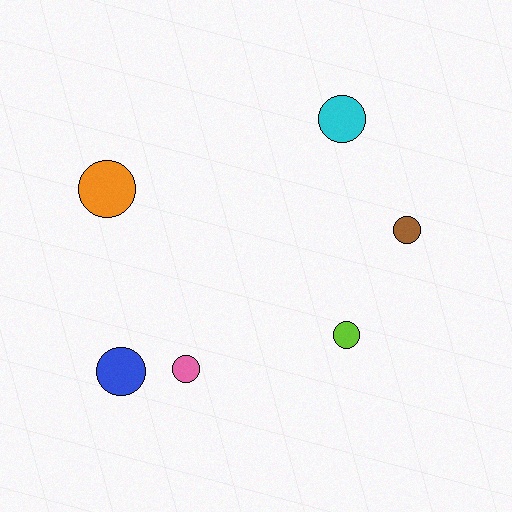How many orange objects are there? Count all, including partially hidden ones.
There is 1 orange object.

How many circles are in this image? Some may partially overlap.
There are 6 circles.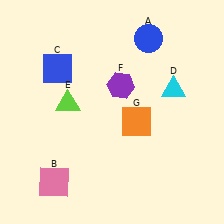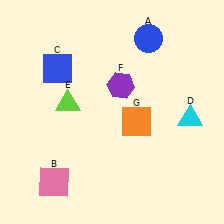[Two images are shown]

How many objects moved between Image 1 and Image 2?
1 object moved between the two images.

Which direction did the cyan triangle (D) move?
The cyan triangle (D) moved down.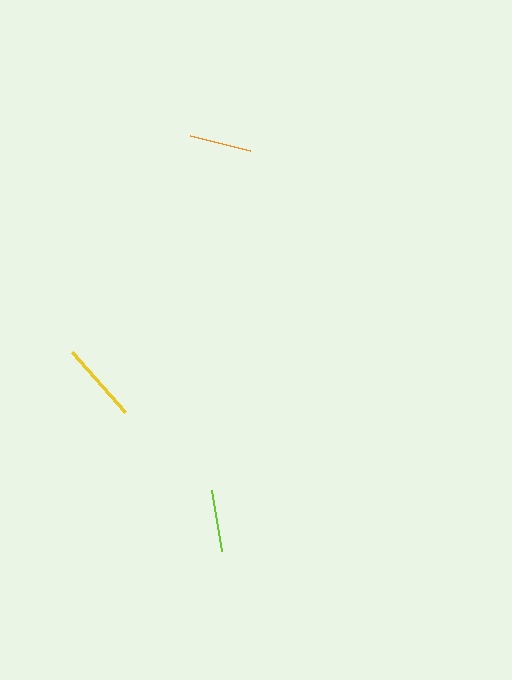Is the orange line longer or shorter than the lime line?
The lime line is longer than the orange line.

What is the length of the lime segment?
The lime segment is approximately 63 pixels long.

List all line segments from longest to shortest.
From longest to shortest: yellow, lime, orange.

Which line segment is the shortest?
The orange line is the shortest at approximately 63 pixels.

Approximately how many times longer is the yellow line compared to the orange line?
The yellow line is approximately 1.3 times the length of the orange line.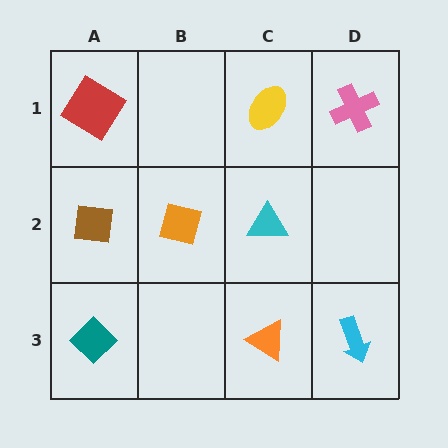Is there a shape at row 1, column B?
No, that cell is empty.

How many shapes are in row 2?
3 shapes.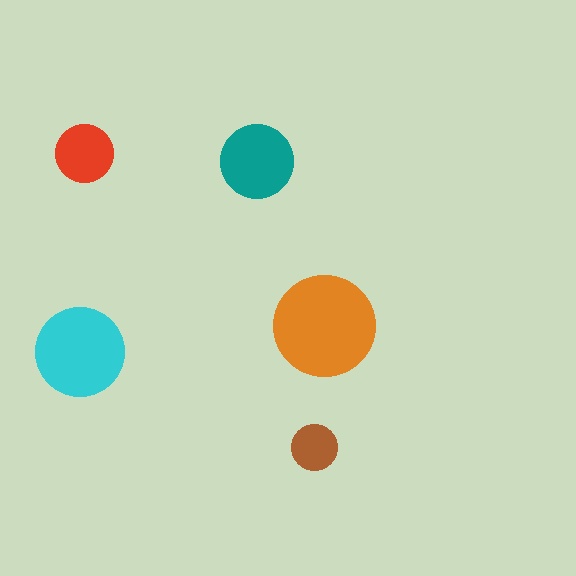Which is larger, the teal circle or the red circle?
The teal one.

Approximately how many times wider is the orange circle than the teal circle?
About 1.5 times wider.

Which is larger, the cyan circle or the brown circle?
The cyan one.